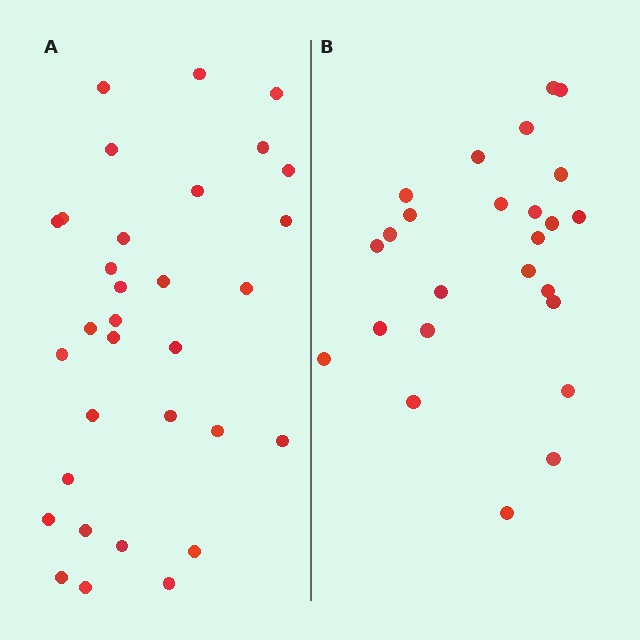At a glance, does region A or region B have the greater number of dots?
Region A (the left region) has more dots.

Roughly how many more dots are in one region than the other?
Region A has roughly 8 or so more dots than region B.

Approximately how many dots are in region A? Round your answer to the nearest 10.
About 30 dots. (The exact count is 32, which rounds to 30.)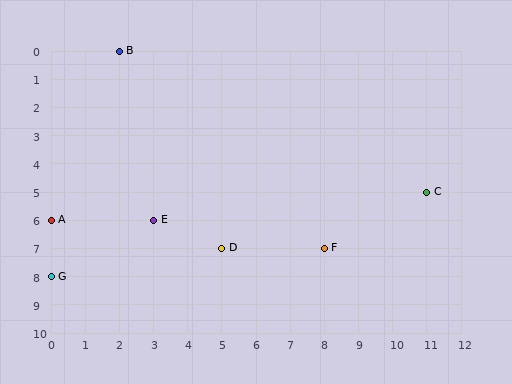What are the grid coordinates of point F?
Point F is at grid coordinates (8, 7).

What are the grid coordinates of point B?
Point B is at grid coordinates (2, 0).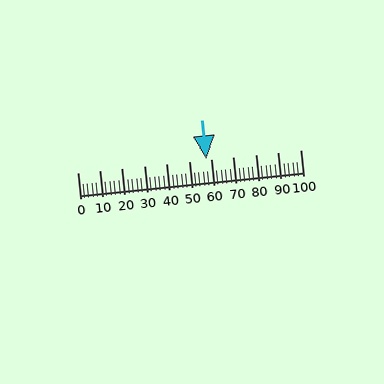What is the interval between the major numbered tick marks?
The major tick marks are spaced 10 units apart.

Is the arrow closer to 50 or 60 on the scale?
The arrow is closer to 60.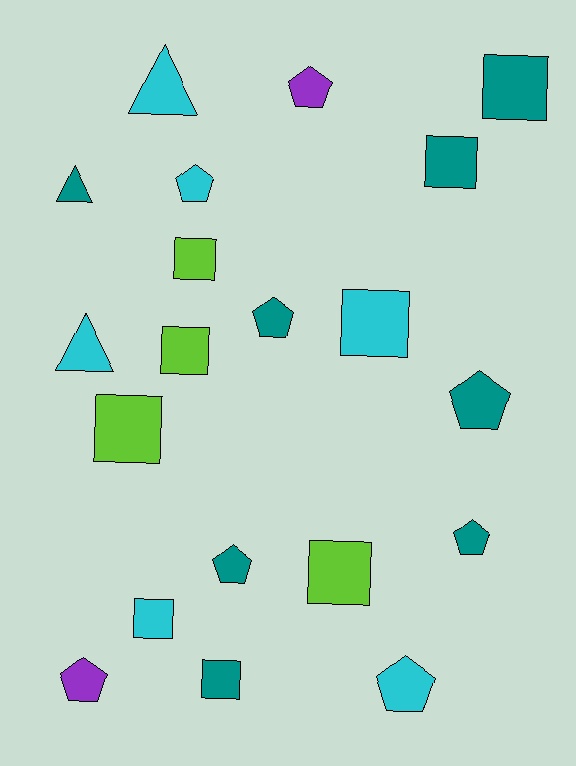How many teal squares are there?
There are 3 teal squares.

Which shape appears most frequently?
Square, with 9 objects.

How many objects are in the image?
There are 20 objects.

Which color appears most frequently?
Teal, with 8 objects.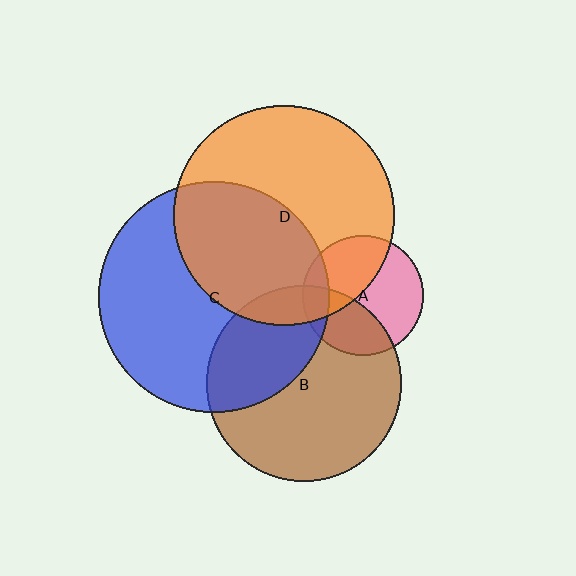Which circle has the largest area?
Circle C (blue).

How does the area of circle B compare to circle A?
Approximately 2.6 times.